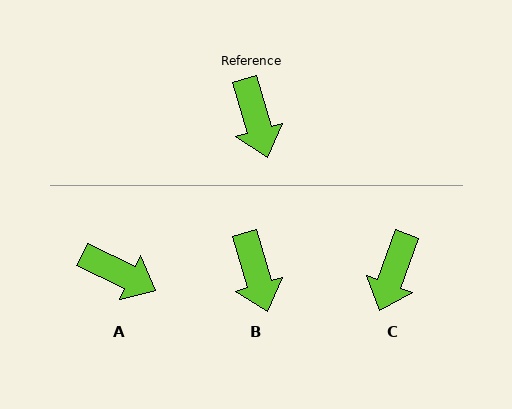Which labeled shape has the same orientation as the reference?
B.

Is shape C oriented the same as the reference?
No, it is off by about 36 degrees.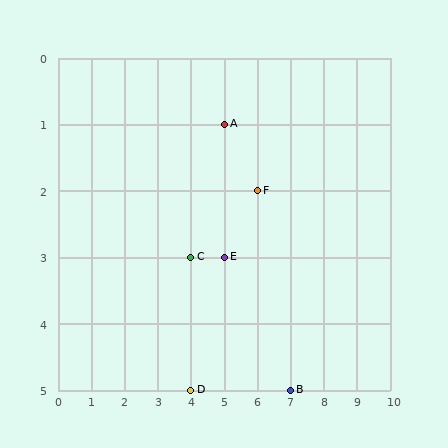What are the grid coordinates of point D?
Point D is at grid coordinates (4, 5).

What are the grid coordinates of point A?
Point A is at grid coordinates (5, 1).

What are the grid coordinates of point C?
Point C is at grid coordinates (4, 3).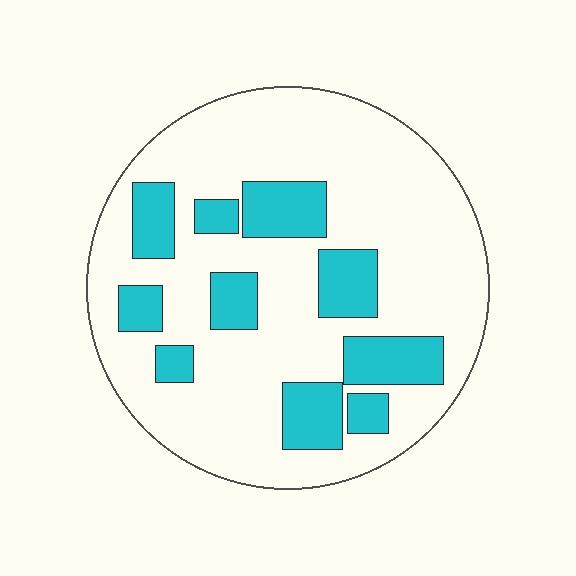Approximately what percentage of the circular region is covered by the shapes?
Approximately 25%.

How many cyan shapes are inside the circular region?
10.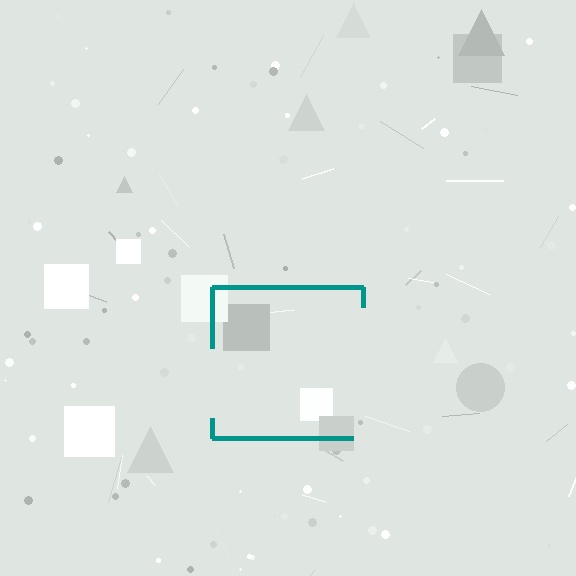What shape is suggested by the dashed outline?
The dashed outline suggests a square.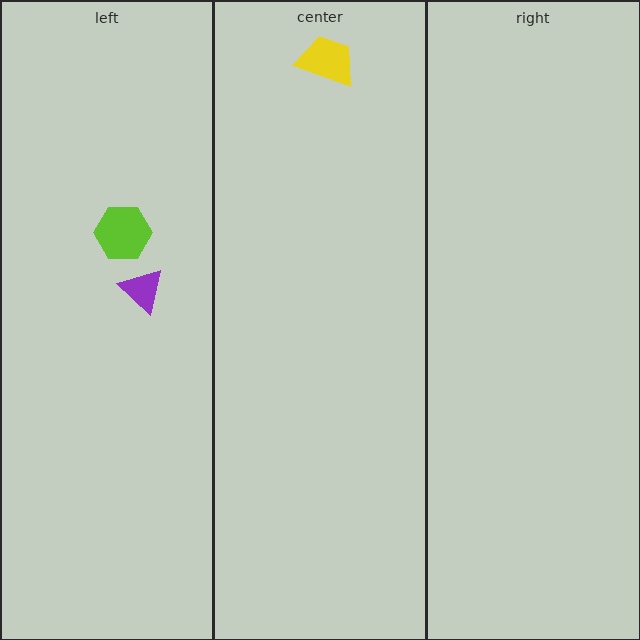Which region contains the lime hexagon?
The left region.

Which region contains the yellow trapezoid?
The center region.